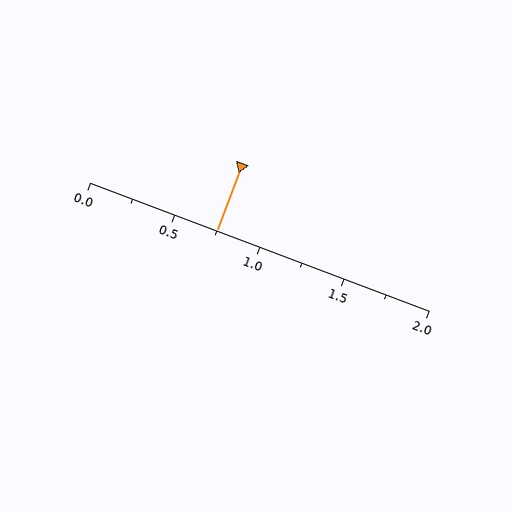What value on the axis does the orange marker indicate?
The marker indicates approximately 0.75.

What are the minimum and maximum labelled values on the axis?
The axis runs from 0.0 to 2.0.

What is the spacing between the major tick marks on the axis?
The major ticks are spaced 0.5 apart.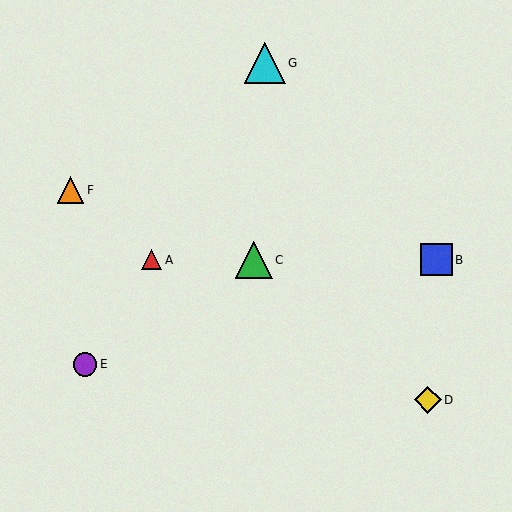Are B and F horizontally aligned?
No, B is at y≈260 and F is at y≈190.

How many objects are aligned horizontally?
3 objects (A, B, C) are aligned horizontally.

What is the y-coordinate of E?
Object E is at y≈364.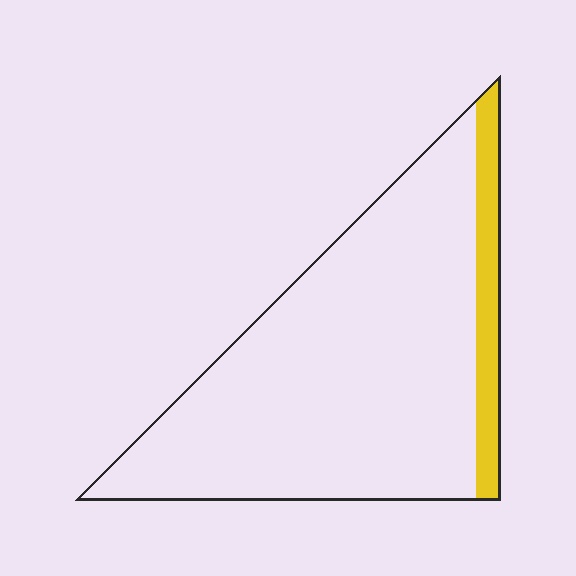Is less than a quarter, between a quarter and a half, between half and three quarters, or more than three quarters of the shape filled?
Less than a quarter.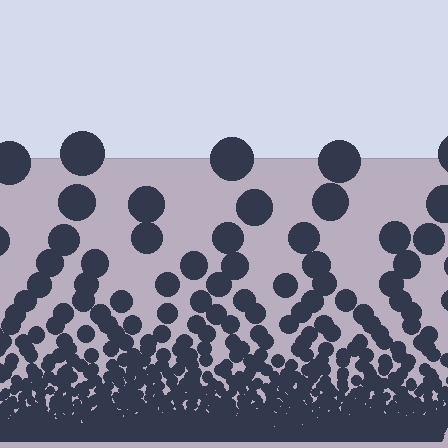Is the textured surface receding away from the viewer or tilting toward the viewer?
The surface appears to tilt toward the viewer. Texture elements get larger and sparser toward the top.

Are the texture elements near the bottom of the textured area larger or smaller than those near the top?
Smaller. The gradient is inverted — elements near the bottom are smaller and denser.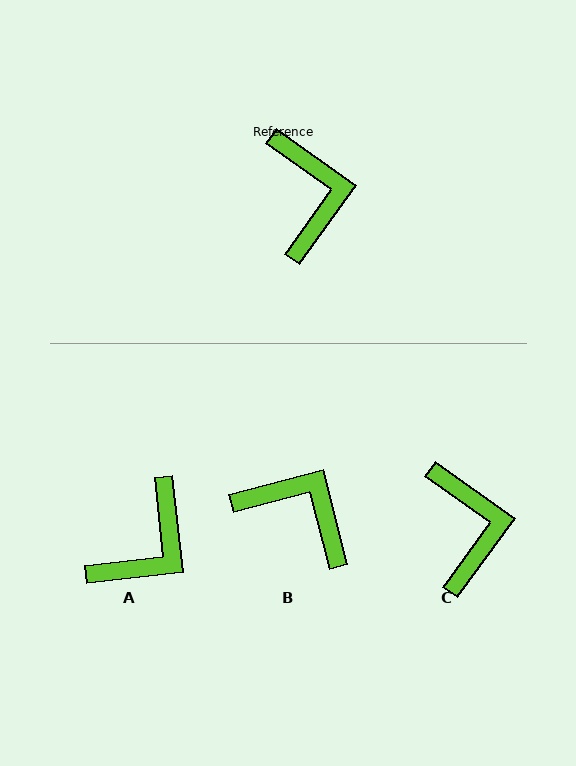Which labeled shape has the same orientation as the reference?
C.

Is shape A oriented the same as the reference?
No, it is off by about 48 degrees.